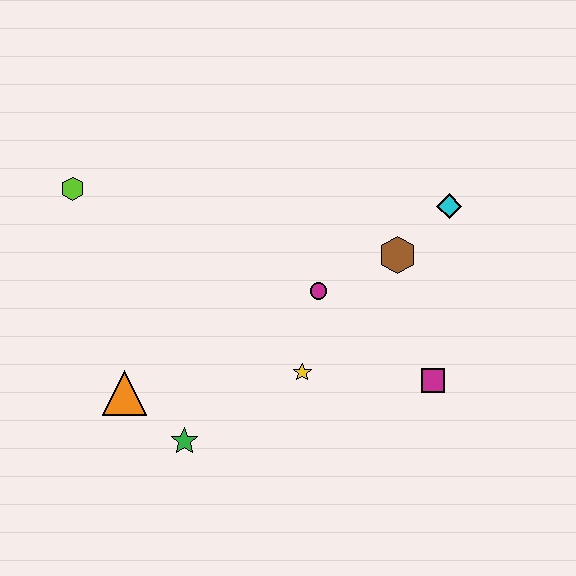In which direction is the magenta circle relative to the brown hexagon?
The magenta circle is to the left of the brown hexagon.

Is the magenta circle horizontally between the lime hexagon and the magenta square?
Yes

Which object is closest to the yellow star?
The magenta circle is closest to the yellow star.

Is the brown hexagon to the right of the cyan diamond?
No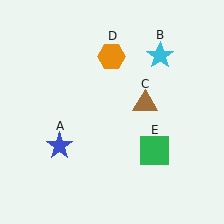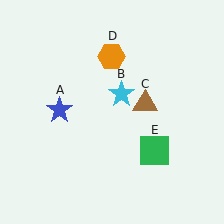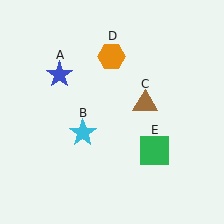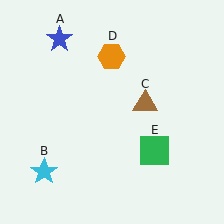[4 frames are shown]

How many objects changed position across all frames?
2 objects changed position: blue star (object A), cyan star (object B).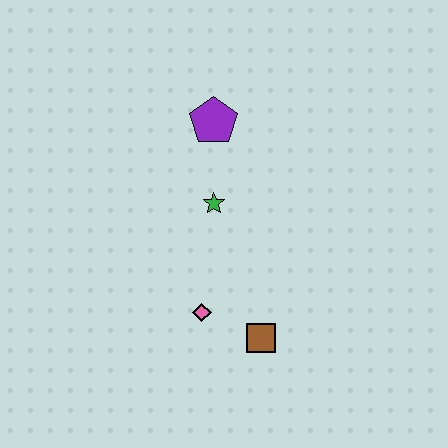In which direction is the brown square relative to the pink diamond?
The brown square is to the right of the pink diamond.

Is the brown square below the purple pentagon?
Yes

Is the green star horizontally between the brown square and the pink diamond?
Yes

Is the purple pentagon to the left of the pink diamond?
No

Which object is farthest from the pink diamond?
The purple pentagon is farthest from the pink diamond.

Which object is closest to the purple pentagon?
The green star is closest to the purple pentagon.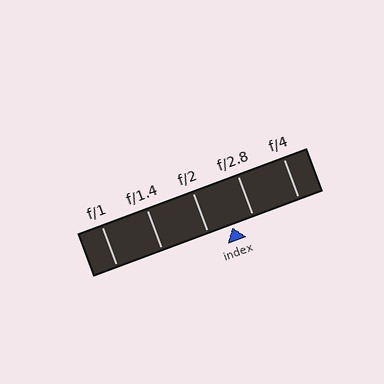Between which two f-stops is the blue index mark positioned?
The index mark is between f/2 and f/2.8.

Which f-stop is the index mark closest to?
The index mark is closest to f/2.8.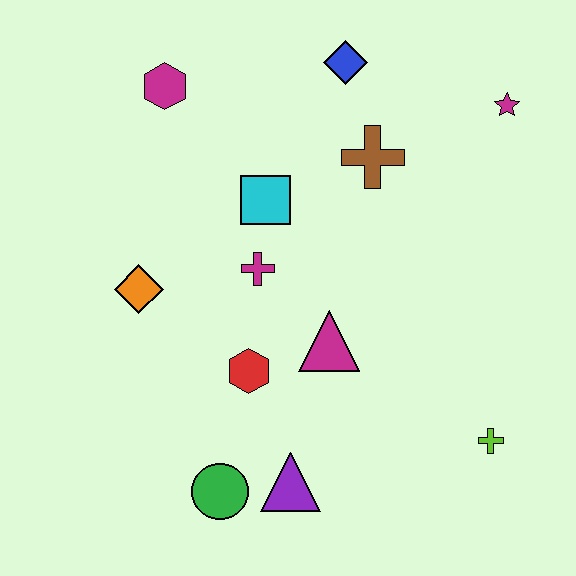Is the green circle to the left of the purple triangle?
Yes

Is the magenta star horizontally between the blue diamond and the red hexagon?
No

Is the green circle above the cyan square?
No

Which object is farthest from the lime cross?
The magenta hexagon is farthest from the lime cross.